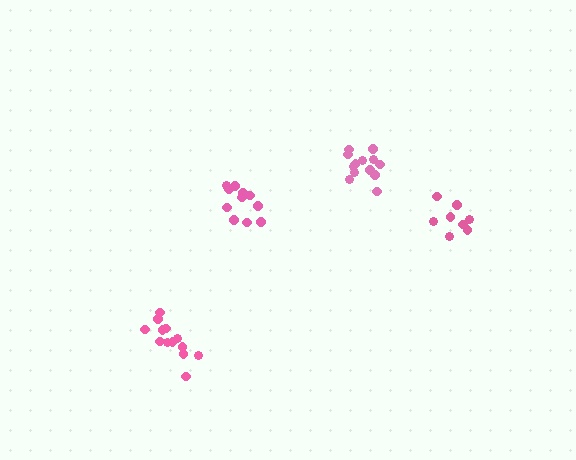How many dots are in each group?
Group 1: 13 dots, Group 2: 11 dots, Group 3: 8 dots, Group 4: 13 dots (45 total).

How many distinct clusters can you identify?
There are 4 distinct clusters.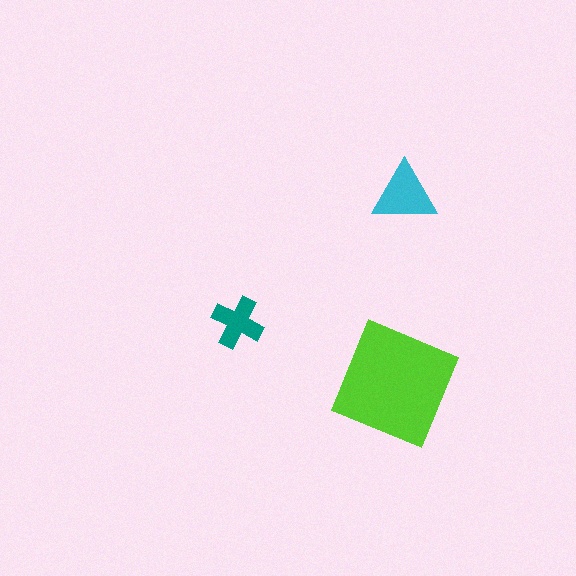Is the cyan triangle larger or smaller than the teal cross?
Larger.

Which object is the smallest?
The teal cross.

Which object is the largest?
The lime square.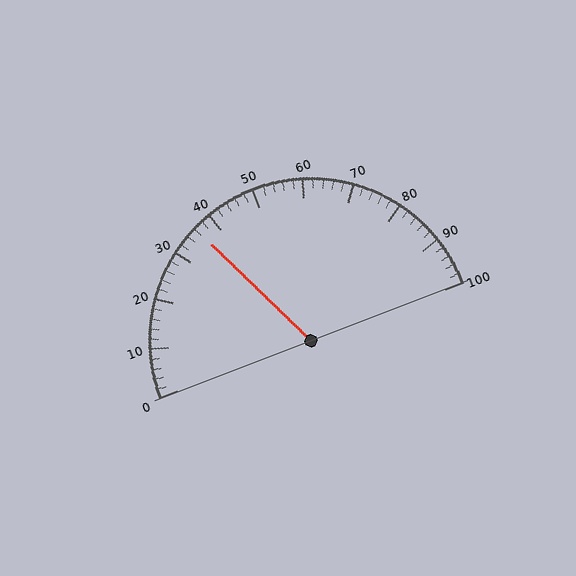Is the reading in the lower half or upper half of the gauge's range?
The reading is in the lower half of the range (0 to 100).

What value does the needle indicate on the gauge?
The needle indicates approximately 36.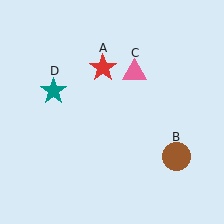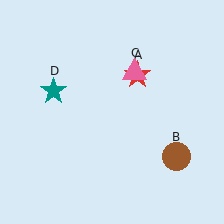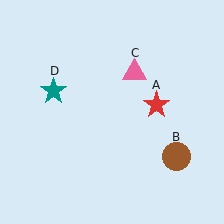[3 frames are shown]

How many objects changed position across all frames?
1 object changed position: red star (object A).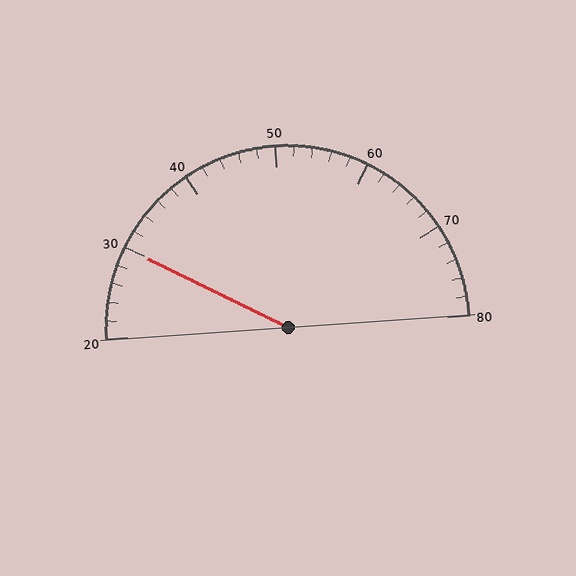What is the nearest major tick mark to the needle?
The nearest major tick mark is 30.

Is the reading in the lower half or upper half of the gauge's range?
The reading is in the lower half of the range (20 to 80).